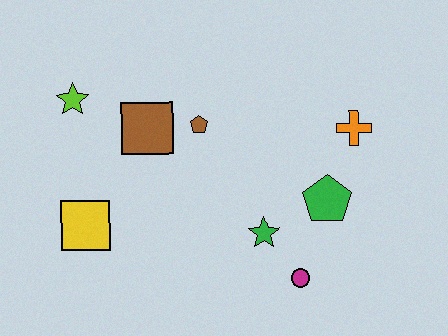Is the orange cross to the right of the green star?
Yes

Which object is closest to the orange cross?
The green pentagon is closest to the orange cross.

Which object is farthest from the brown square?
The magenta circle is farthest from the brown square.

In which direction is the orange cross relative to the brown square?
The orange cross is to the right of the brown square.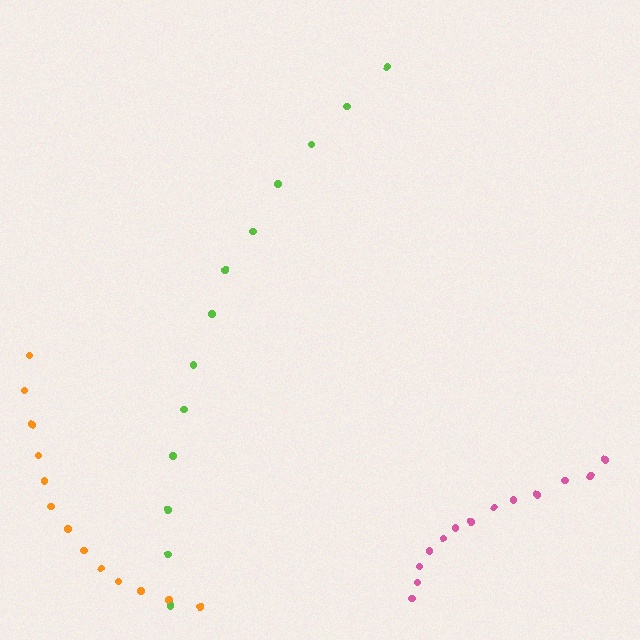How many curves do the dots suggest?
There are 3 distinct paths.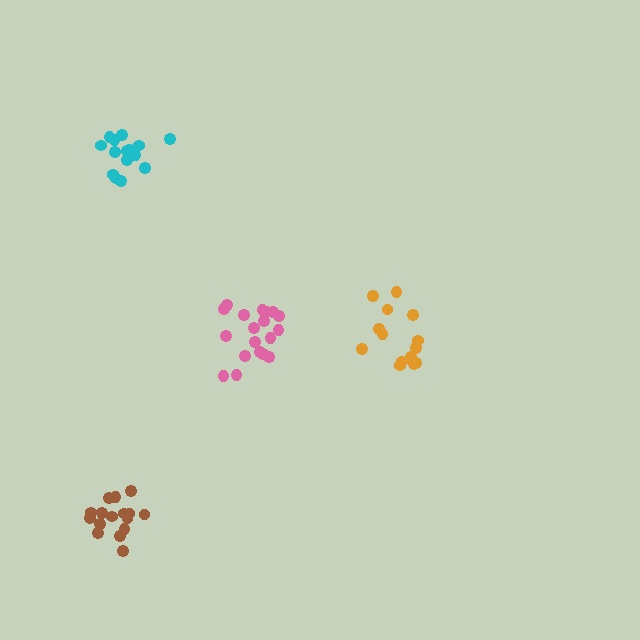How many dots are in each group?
Group 1: 16 dots, Group 2: 19 dots, Group 3: 14 dots, Group 4: 15 dots (64 total).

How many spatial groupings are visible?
There are 4 spatial groupings.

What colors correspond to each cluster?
The clusters are colored: brown, pink, orange, cyan.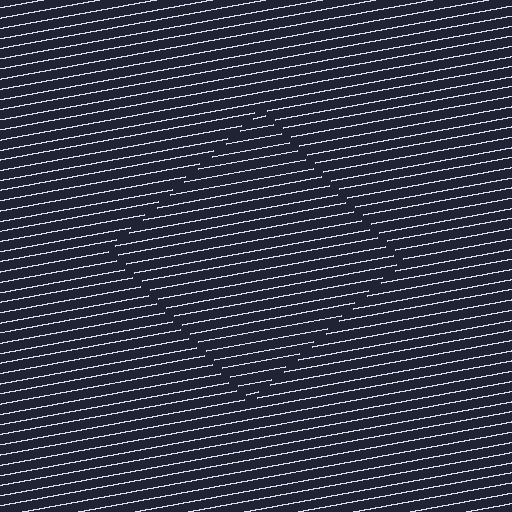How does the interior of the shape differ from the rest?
The interior of the shape contains the same grating, shifted by half a period — the contour is defined by the phase discontinuity where line-ends from the inner and outer gratings abut.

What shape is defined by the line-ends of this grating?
An illusory square. The interior of the shape contains the same grating, shifted by half a period — the contour is defined by the phase discontinuity where line-ends from the inner and outer gratings abut.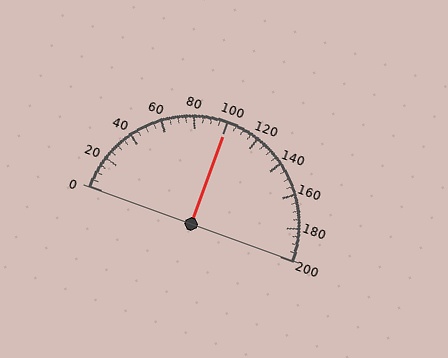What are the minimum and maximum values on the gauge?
The gauge ranges from 0 to 200.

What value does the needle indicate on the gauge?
The needle indicates approximately 100.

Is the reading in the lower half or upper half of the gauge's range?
The reading is in the upper half of the range (0 to 200).